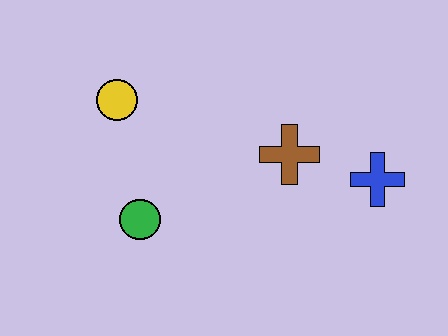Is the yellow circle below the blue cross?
No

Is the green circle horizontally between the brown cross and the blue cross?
No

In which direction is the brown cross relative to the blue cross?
The brown cross is to the left of the blue cross.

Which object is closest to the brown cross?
The blue cross is closest to the brown cross.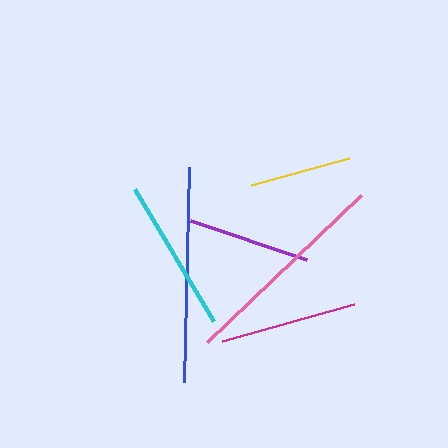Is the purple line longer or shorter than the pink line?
The pink line is longer than the purple line.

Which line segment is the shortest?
The yellow line is the shortest at approximately 101 pixels.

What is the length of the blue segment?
The blue segment is approximately 215 pixels long.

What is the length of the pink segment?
The pink segment is approximately 213 pixels long.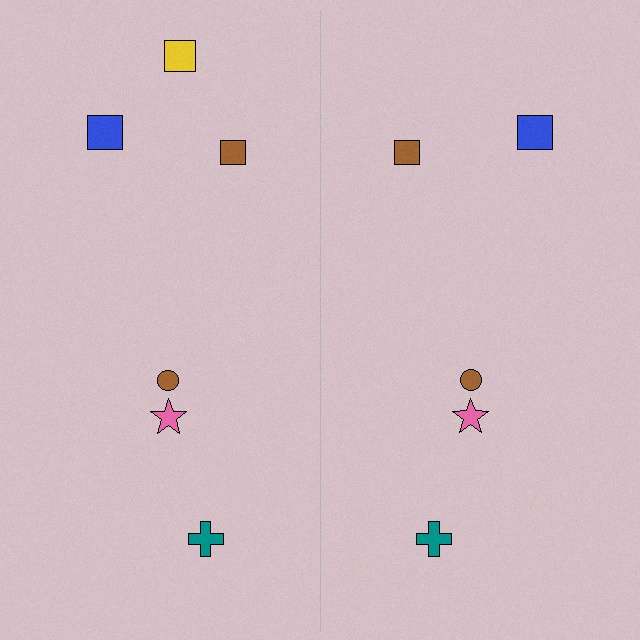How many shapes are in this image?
There are 11 shapes in this image.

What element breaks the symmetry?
A yellow square is missing from the right side.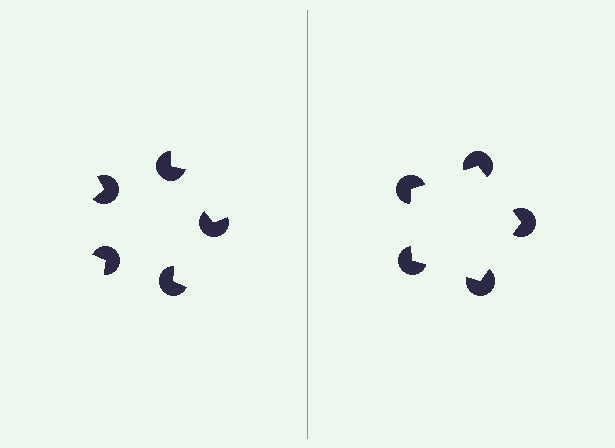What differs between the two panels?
The pac-man discs are positioned identically on both sides; only the wedge orientations differ. On the right they align to a pentagon; on the left they are misaligned.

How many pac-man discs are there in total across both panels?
10 — 5 on each side.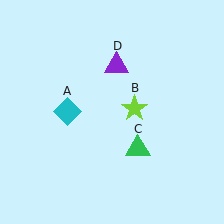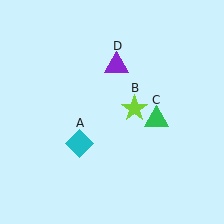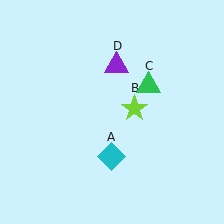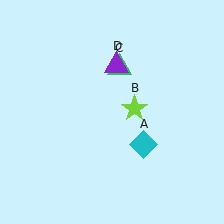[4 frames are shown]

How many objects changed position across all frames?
2 objects changed position: cyan diamond (object A), green triangle (object C).